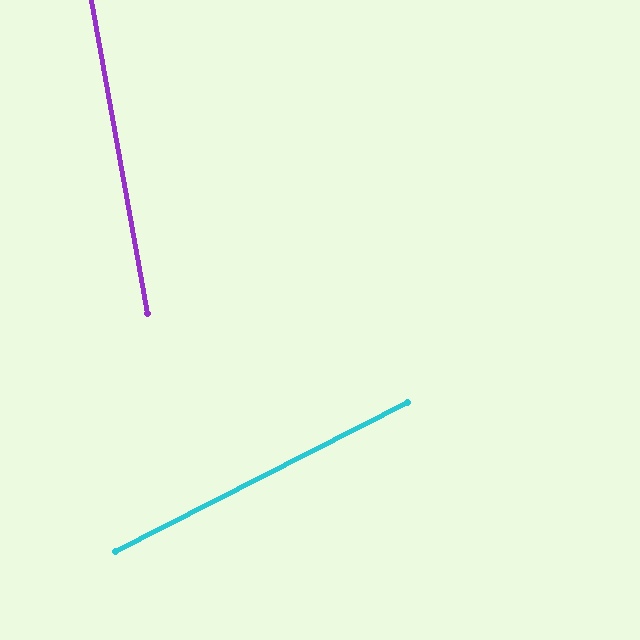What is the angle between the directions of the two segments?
Approximately 73 degrees.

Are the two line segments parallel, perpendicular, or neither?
Neither parallel nor perpendicular — they differ by about 73°.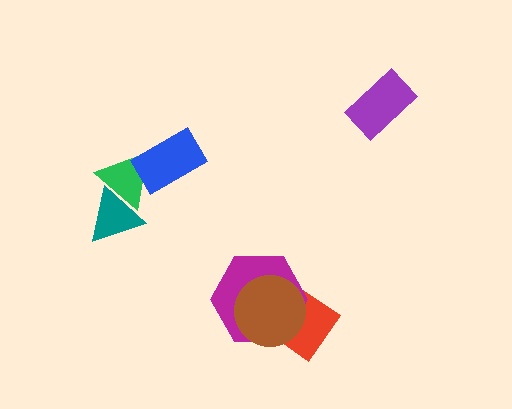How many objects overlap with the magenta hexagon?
2 objects overlap with the magenta hexagon.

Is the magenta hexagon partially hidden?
Yes, it is partially covered by another shape.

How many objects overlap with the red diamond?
2 objects overlap with the red diamond.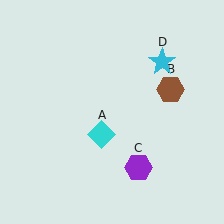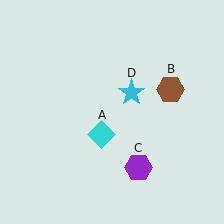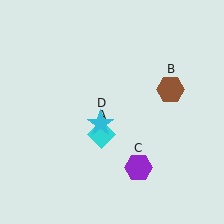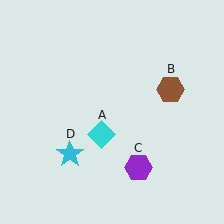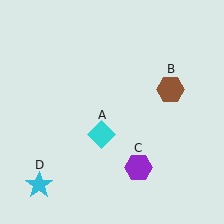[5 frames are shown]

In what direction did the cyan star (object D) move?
The cyan star (object D) moved down and to the left.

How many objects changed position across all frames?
1 object changed position: cyan star (object D).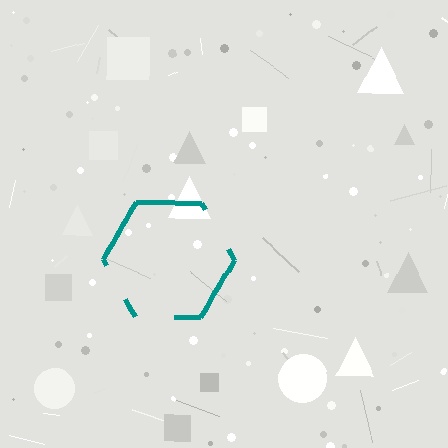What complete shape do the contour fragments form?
The contour fragments form a hexagon.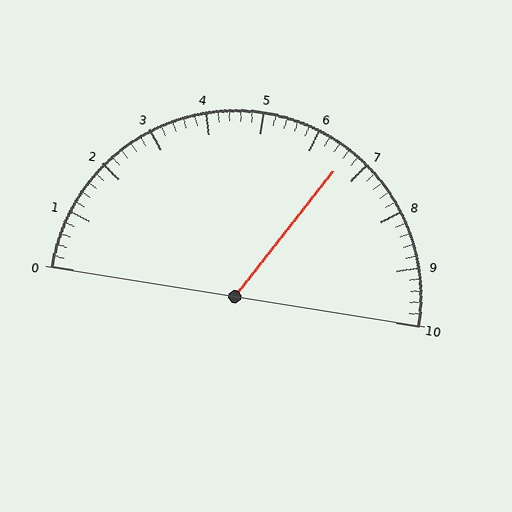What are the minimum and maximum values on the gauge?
The gauge ranges from 0 to 10.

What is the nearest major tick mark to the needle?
The nearest major tick mark is 7.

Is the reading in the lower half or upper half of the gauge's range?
The reading is in the upper half of the range (0 to 10).